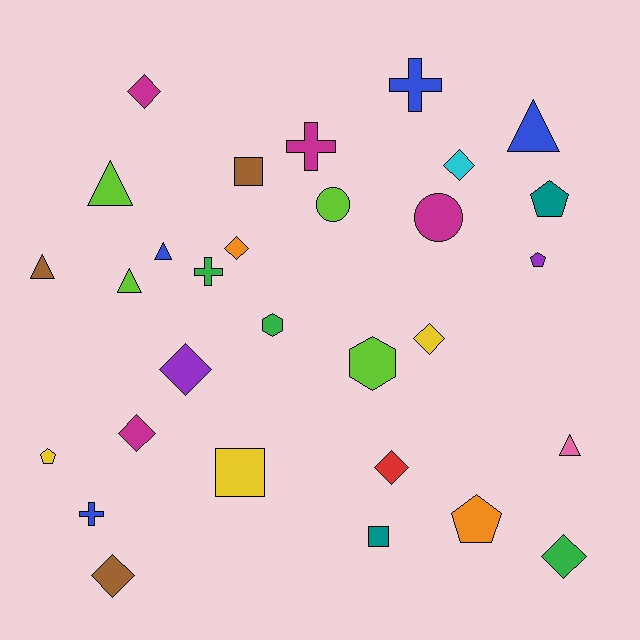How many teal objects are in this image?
There are 2 teal objects.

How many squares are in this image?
There are 3 squares.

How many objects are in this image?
There are 30 objects.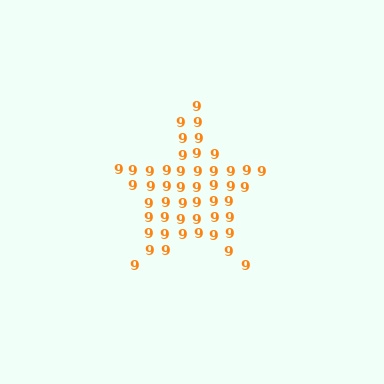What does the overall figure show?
The overall figure shows a star.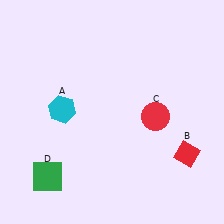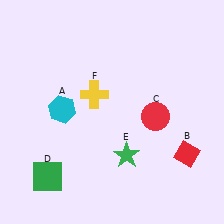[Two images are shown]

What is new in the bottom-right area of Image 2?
A green star (E) was added in the bottom-right area of Image 2.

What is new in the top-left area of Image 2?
A yellow cross (F) was added in the top-left area of Image 2.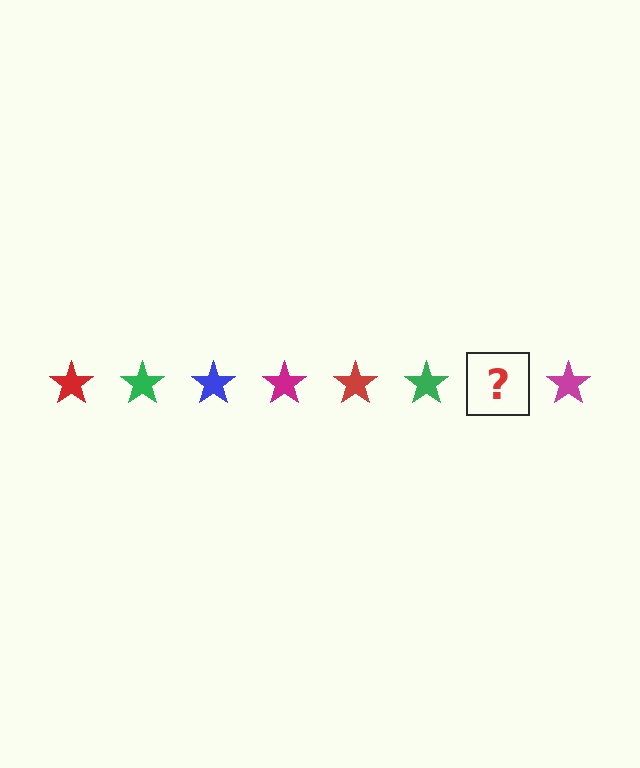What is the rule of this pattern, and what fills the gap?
The rule is that the pattern cycles through red, green, blue, magenta stars. The gap should be filled with a blue star.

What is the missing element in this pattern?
The missing element is a blue star.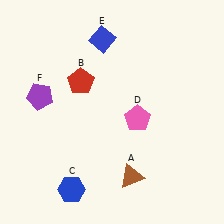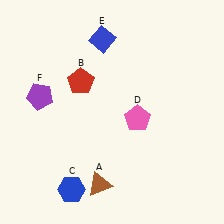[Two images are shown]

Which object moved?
The brown triangle (A) moved left.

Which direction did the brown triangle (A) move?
The brown triangle (A) moved left.